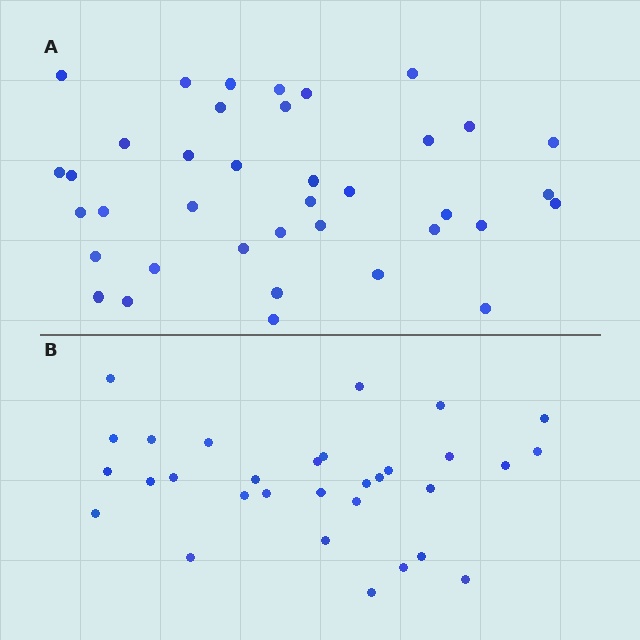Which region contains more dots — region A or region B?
Region A (the top region) has more dots.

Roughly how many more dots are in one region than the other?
Region A has roughly 8 or so more dots than region B.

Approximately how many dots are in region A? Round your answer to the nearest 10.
About 40 dots. (The exact count is 38, which rounds to 40.)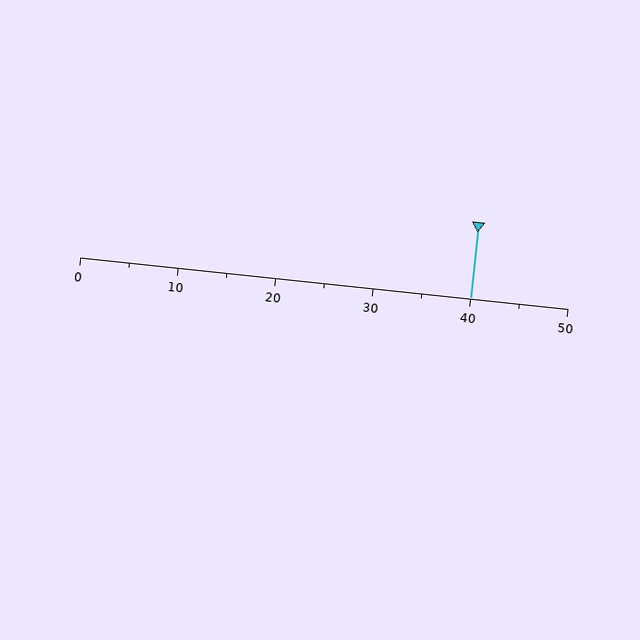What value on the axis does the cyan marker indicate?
The marker indicates approximately 40.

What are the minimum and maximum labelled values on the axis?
The axis runs from 0 to 50.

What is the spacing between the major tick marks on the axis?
The major ticks are spaced 10 apart.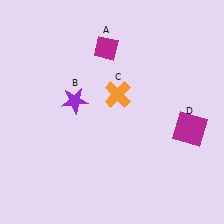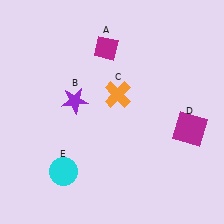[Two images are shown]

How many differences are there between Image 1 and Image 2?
There is 1 difference between the two images.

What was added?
A cyan circle (E) was added in Image 2.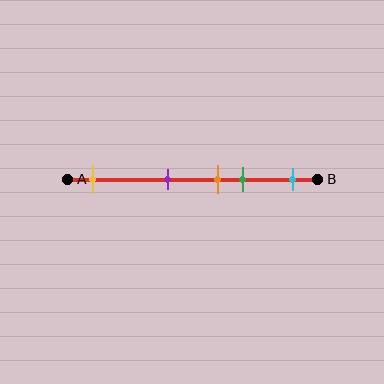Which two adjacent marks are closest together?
The orange and green marks are the closest adjacent pair.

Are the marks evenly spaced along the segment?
No, the marks are not evenly spaced.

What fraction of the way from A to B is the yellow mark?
The yellow mark is approximately 10% (0.1) of the way from A to B.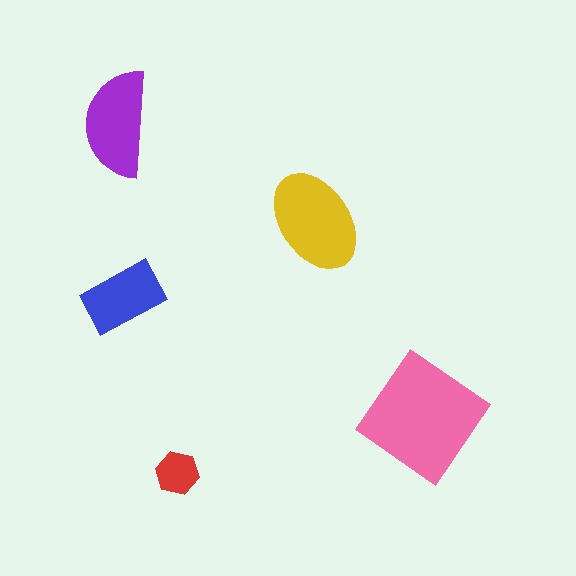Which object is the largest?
The pink diamond.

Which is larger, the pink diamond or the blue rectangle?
The pink diamond.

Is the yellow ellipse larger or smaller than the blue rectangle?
Larger.